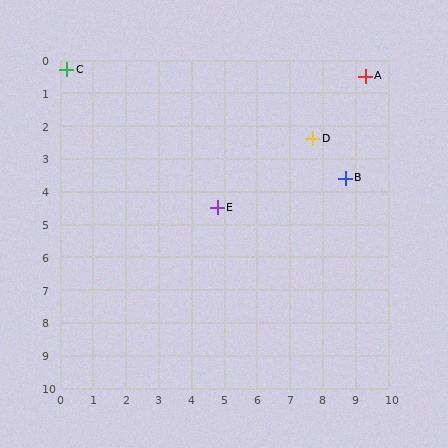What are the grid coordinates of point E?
Point E is at approximately (4.8, 4.5).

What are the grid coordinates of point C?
Point C is at approximately (0.2, 0.3).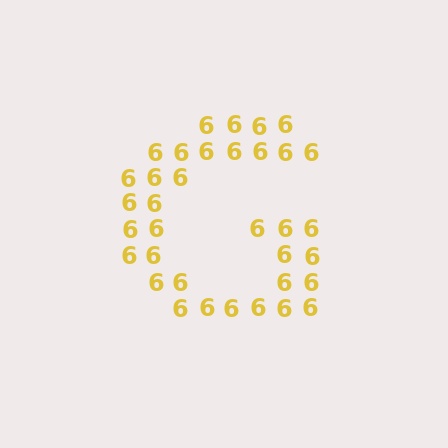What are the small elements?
The small elements are digit 6's.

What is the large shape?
The large shape is the letter G.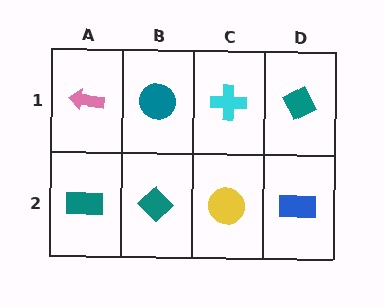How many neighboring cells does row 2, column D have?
2.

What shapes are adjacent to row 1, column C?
A yellow circle (row 2, column C), a teal circle (row 1, column B), a teal diamond (row 1, column D).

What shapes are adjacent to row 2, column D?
A teal diamond (row 1, column D), a yellow circle (row 2, column C).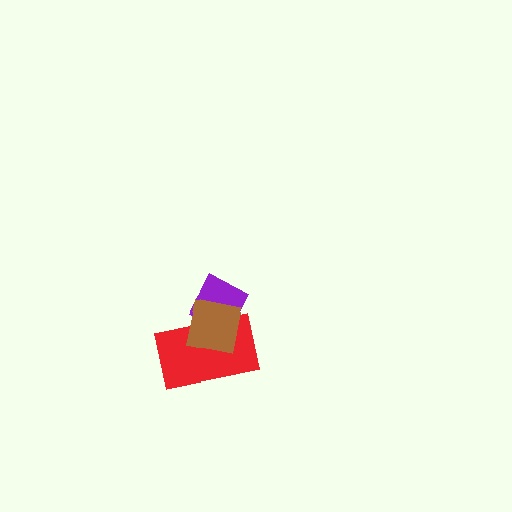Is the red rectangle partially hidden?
Yes, it is partially covered by another shape.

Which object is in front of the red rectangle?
The brown square is in front of the red rectangle.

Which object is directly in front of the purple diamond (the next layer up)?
The red rectangle is directly in front of the purple diamond.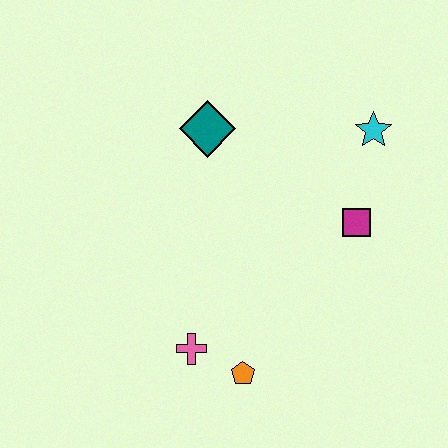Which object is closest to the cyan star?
The magenta square is closest to the cyan star.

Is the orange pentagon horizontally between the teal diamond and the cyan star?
Yes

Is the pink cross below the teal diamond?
Yes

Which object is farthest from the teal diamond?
The orange pentagon is farthest from the teal diamond.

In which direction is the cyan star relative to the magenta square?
The cyan star is above the magenta square.